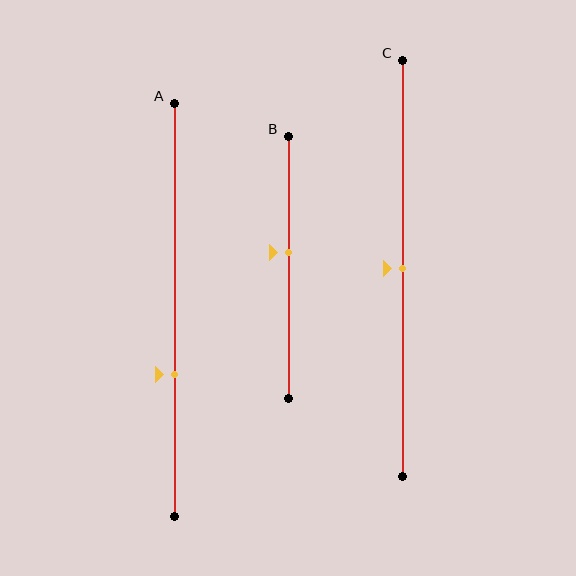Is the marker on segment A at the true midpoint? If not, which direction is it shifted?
No, the marker on segment A is shifted downward by about 16% of the segment length.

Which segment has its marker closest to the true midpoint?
Segment C has its marker closest to the true midpoint.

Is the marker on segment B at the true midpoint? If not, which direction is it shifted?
No, the marker on segment B is shifted upward by about 5% of the segment length.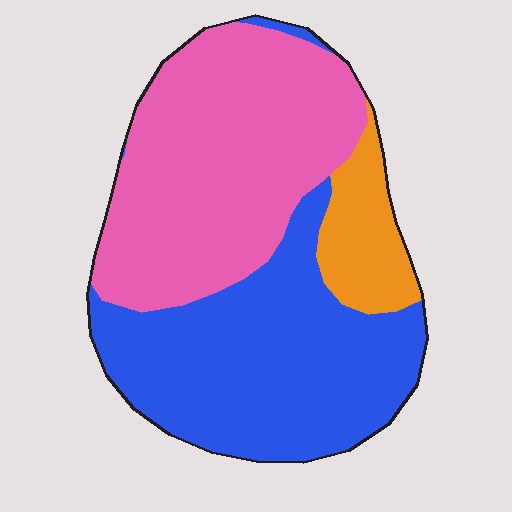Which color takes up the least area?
Orange, at roughly 10%.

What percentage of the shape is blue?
Blue takes up about two fifths (2/5) of the shape.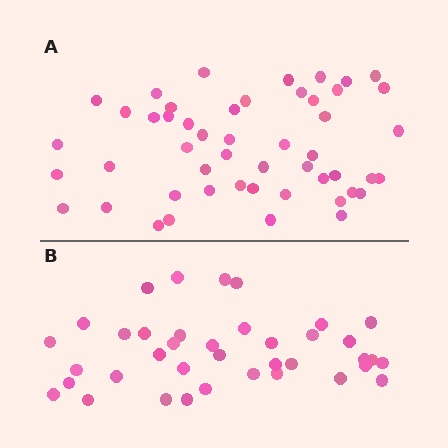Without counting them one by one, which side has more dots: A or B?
Region A (the top region) has more dots.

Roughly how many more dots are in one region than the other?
Region A has roughly 12 or so more dots than region B.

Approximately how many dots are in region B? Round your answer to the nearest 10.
About 40 dots. (The exact count is 38, which rounds to 40.)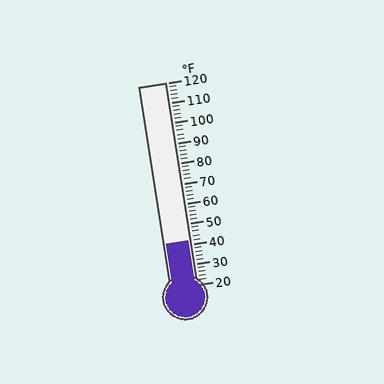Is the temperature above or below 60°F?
The temperature is below 60°F.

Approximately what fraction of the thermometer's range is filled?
The thermometer is filled to approximately 20% of its range.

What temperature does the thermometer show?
The thermometer shows approximately 42°F.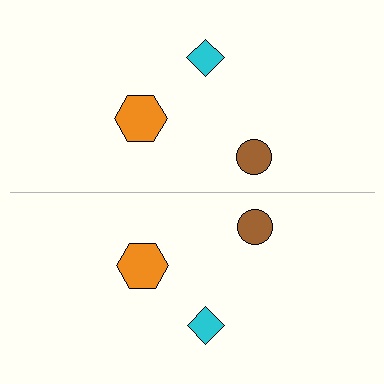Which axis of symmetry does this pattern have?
The pattern has a horizontal axis of symmetry running through the center of the image.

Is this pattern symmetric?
Yes, this pattern has bilateral (reflection) symmetry.